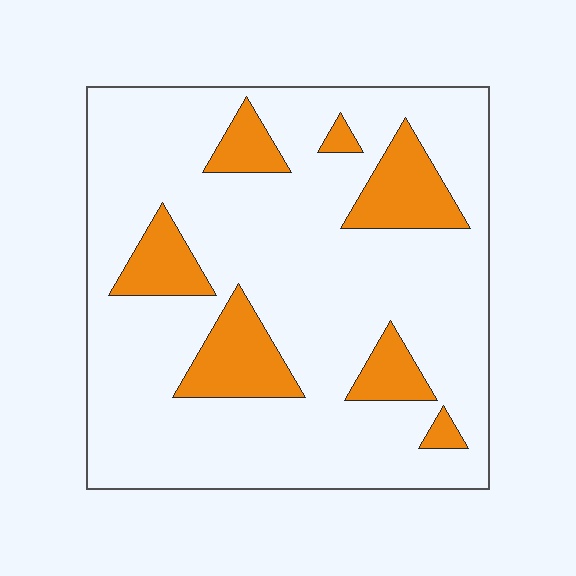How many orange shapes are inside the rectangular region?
7.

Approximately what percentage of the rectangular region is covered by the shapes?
Approximately 20%.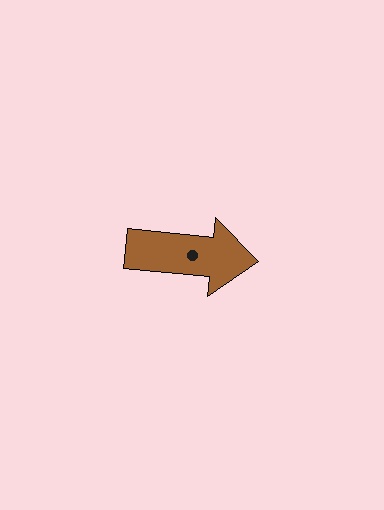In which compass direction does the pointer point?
East.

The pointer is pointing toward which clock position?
Roughly 3 o'clock.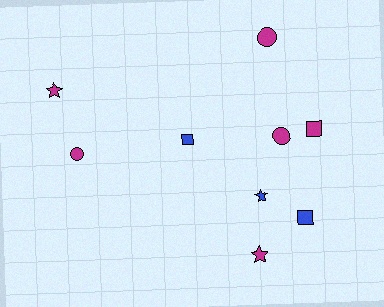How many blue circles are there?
There are no blue circles.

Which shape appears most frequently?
Square, with 3 objects.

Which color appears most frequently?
Magenta, with 6 objects.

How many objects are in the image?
There are 9 objects.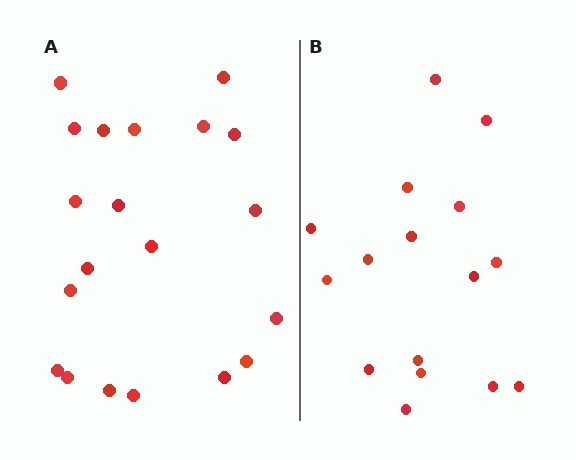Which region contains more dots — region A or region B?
Region A (the left region) has more dots.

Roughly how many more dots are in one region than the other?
Region A has about 4 more dots than region B.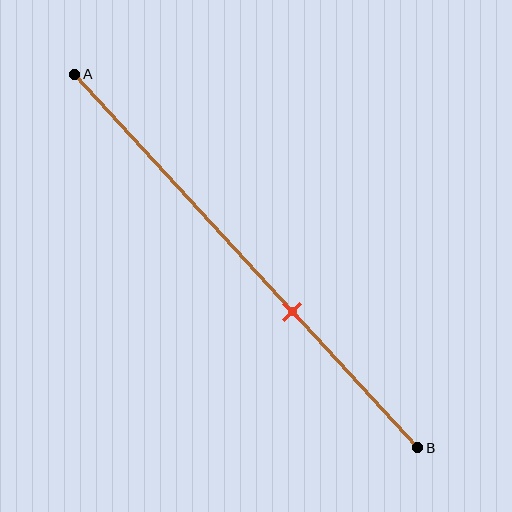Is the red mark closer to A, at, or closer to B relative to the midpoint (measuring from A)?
The red mark is closer to point B than the midpoint of segment AB.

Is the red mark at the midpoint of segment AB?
No, the mark is at about 65% from A, not at the 50% midpoint.